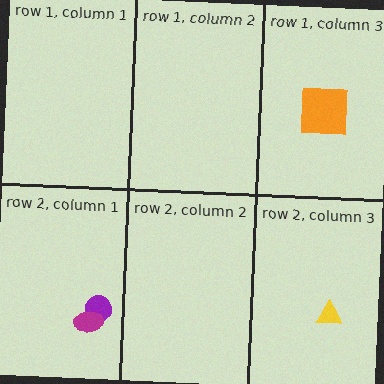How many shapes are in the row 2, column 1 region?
2.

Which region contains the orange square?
The row 1, column 3 region.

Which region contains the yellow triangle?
The row 2, column 3 region.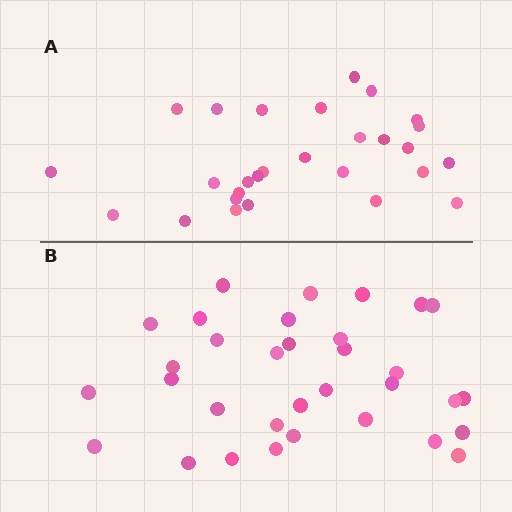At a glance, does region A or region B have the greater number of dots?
Region B (the bottom region) has more dots.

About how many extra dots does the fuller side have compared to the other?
Region B has about 5 more dots than region A.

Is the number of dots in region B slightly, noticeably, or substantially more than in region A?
Region B has only slightly more — the two regions are fairly close. The ratio is roughly 1.2 to 1.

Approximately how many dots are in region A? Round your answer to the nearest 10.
About 30 dots. (The exact count is 28, which rounds to 30.)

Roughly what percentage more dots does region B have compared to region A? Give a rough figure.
About 20% more.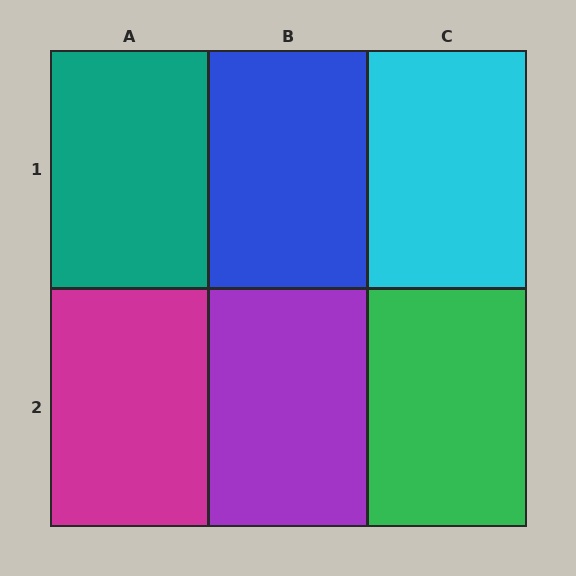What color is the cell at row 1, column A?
Teal.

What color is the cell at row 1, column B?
Blue.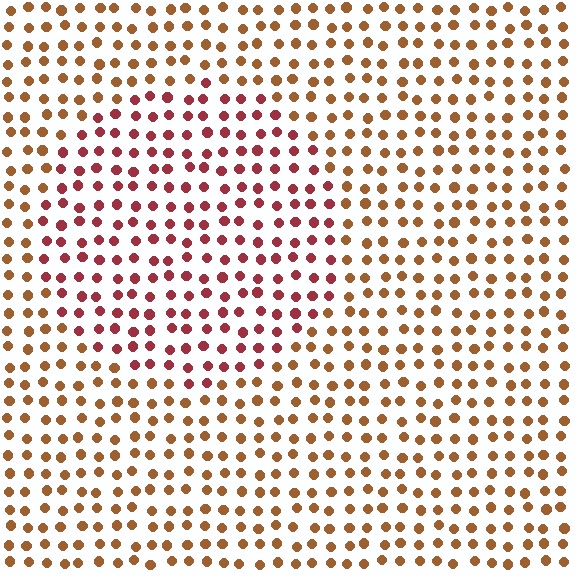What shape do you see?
I see a circle.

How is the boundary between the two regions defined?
The boundary is defined purely by a slight shift in hue (about 36 degrees). Spacing, size, and orientation are identical on both sides.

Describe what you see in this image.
The image is filled with small brown elements in a uniform arrangement. A circle-shaped region is visible where the elements are tinted to a slightly different hue, forming a subtle color boundary.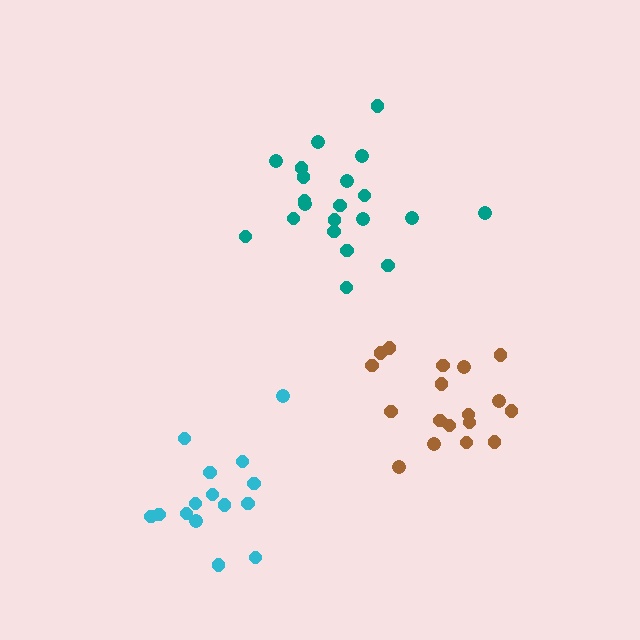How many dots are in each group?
Group 1: 15 dots, Group 2: 18 dots, Group 3: 21 dots (54 total).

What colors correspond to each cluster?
The clusters are colored: cyan, brown, teal.